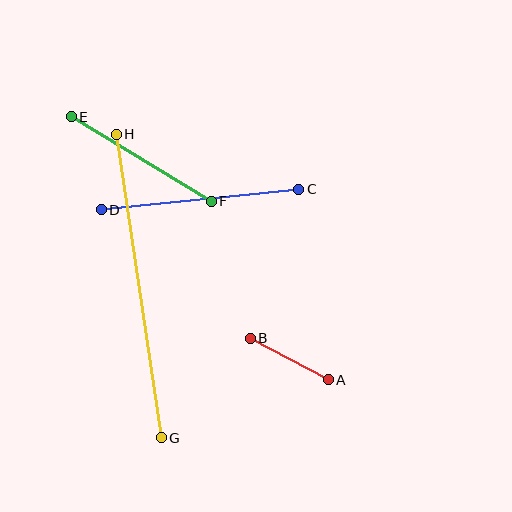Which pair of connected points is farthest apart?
Points G and H are farthest apart.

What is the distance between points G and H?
The distance is approximately 307 pixels.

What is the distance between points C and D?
The distance is approximately 199 pixels.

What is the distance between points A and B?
The distance is approximately 89 pixels.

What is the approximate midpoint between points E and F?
The midpoint is at approximately (141, 159) pixels.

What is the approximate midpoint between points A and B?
The midpoint is at approximately (289, 359) pixels.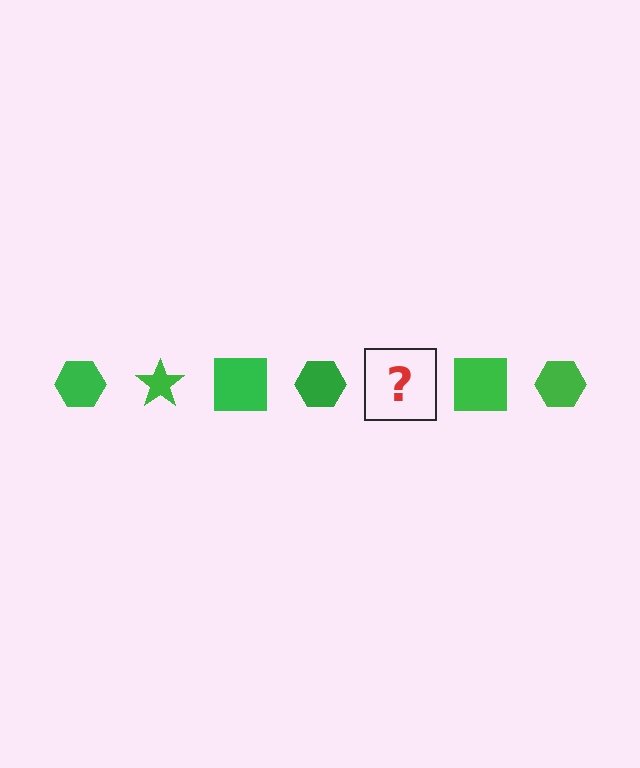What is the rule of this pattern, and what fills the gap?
The rule is that the pattern cycles through hexagon, star, square shapes in green. The gap should be filled with a green star.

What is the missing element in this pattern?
The missing element is a green star.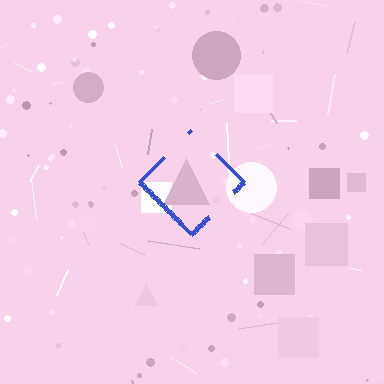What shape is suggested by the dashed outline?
The dashed outline suggests a diamond.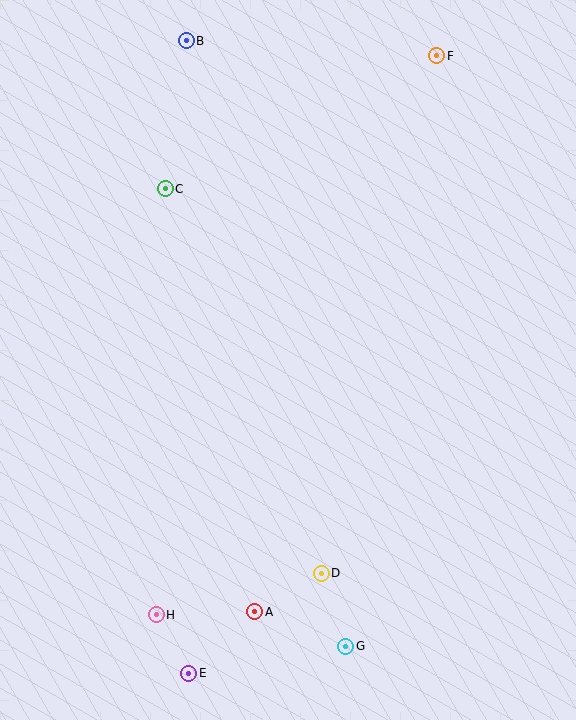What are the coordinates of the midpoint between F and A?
The midpoint between F and A is at (346, 334).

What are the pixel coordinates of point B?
Point B is at (186, 41).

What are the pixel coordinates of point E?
Point E is at (189, 673).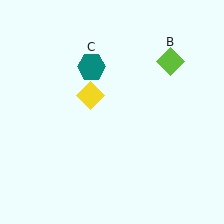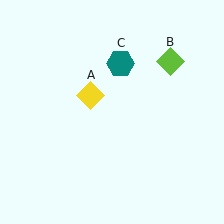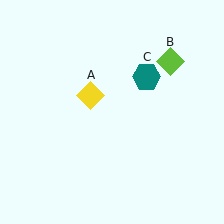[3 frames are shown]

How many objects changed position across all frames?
1 object changed position: teal hexagon (object C).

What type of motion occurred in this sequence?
The teal hexagon (object C) rotated clockwise around the center of the scene.